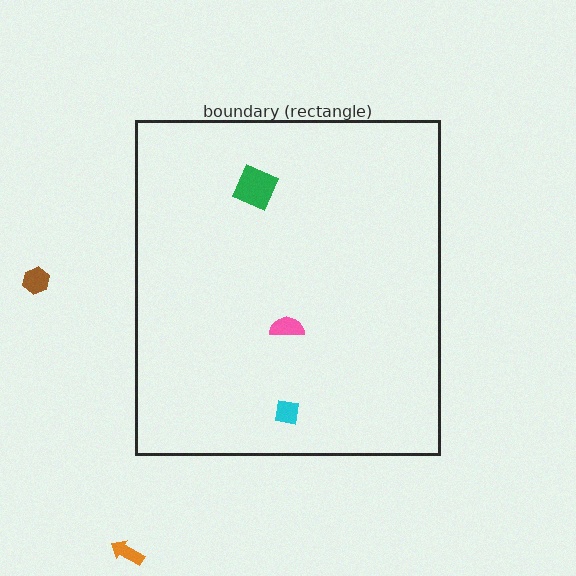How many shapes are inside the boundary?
3 inside, 2 outside.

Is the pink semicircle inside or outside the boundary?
Inside.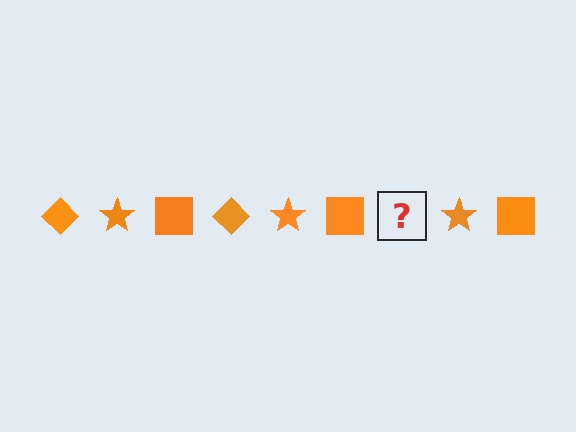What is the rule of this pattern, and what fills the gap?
The rule is that the pattern cycles through diamond, star, square shapes in orange. The gap should be filled with an orange diamond.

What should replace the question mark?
The question mark should be replaced with an orange diamond.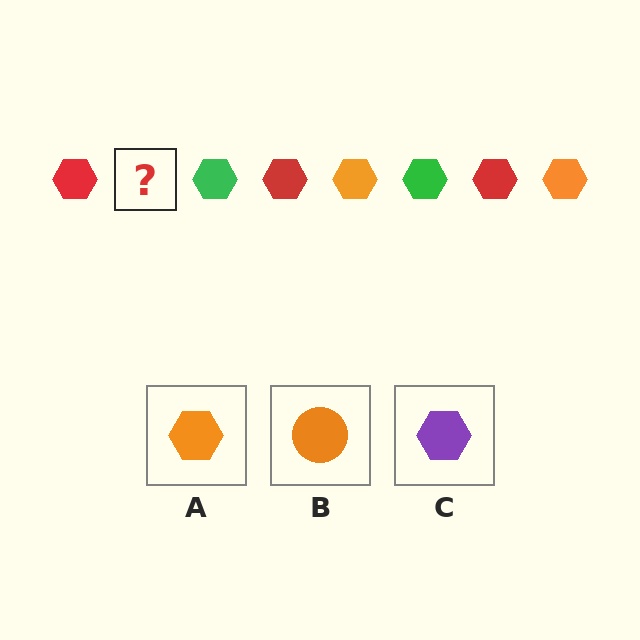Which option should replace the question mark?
Option A.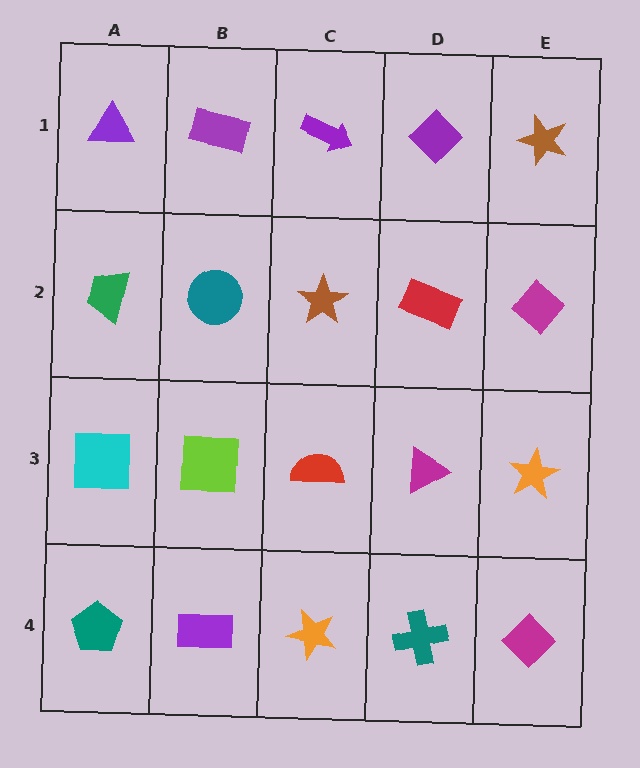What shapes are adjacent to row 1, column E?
A magenta diamond (row 2, column E), a purple diamond (row 1, column D).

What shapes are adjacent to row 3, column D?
A red rectangle (row 2, column D), a teal cross (row 4, column D), a red semicircle (row 3, column C), an orange star (row 3, column E).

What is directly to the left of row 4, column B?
A teal pentagon.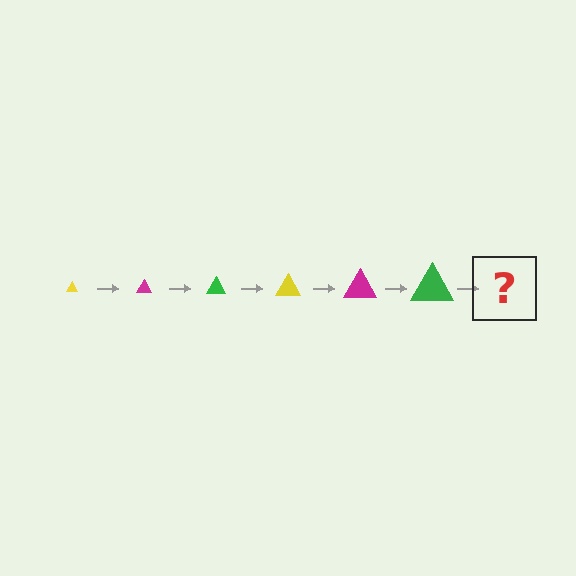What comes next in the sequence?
The next element should be a yellow triangle, larger than the previous one.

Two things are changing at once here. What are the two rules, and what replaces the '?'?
The two rules are that the triangle grows larger each step and the color cycles through yellow, magenta, and green. The '?' should be a yellow triangle, larger than the previous one.